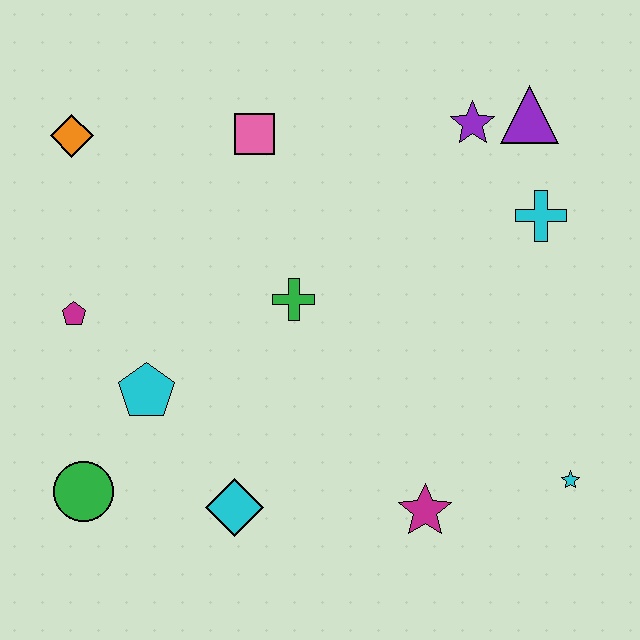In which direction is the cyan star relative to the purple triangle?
The cyan star is below the purple triangle.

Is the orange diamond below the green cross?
No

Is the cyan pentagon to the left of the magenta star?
Yes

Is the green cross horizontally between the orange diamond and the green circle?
No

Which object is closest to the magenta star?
The cyan star is closest to the magenta star.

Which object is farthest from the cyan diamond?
The purple triangle is farthest from the cyan diamond.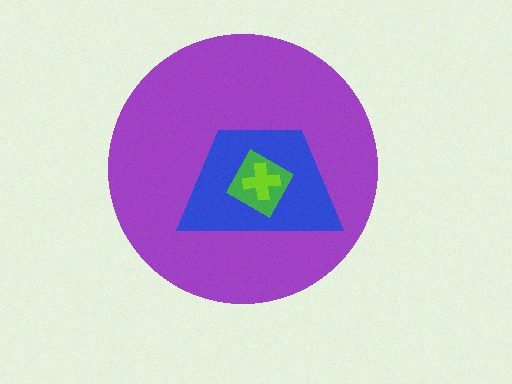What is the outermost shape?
The purple circle.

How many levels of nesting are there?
4.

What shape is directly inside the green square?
The lime cross.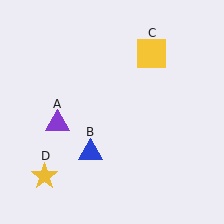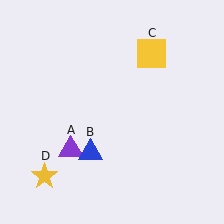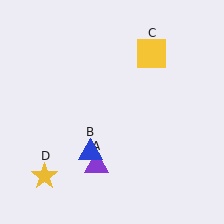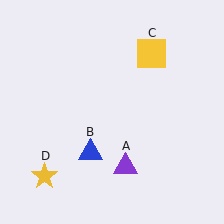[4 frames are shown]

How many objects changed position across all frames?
1 object changed position: purple triangle (object A).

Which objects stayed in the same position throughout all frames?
Blue triangle (object B) and yellow square (object C) and yellow star (object D) remained stationary.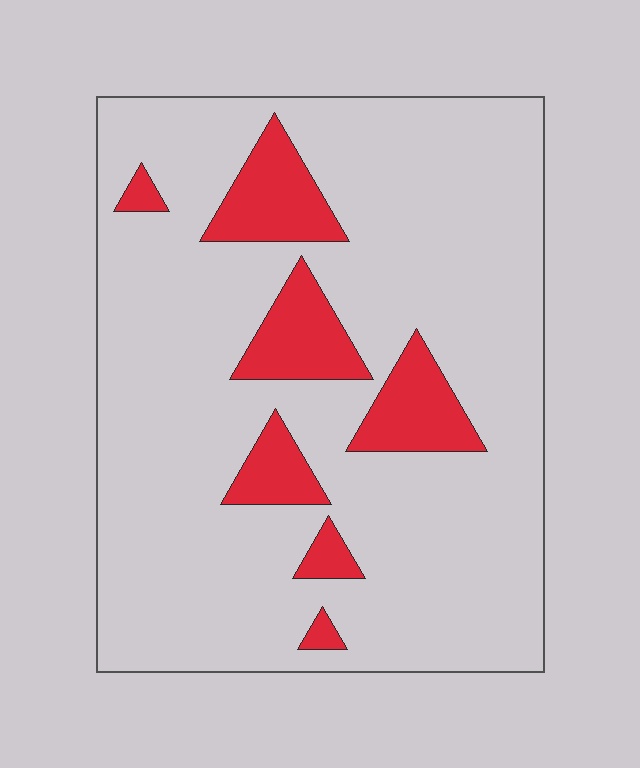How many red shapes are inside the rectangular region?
7.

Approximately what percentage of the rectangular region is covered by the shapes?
Approximately 15%.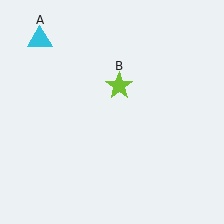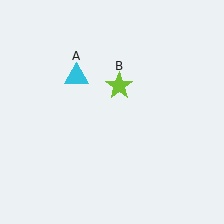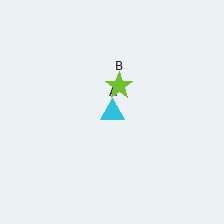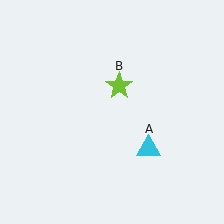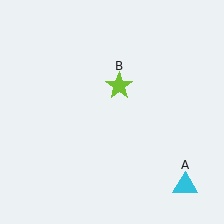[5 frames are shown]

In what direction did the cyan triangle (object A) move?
The cyan triangle (object A) moved down and to the right.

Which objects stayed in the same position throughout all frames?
Lime star (object B) remained stationary.